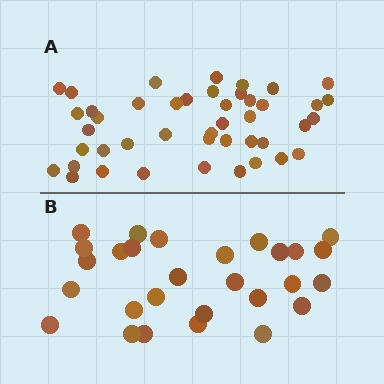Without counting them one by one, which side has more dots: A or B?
Region A (the top region) has more dots.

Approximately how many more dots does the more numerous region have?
Region A has approximately 15 more dots than region B.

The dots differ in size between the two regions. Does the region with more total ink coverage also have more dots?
No. Region B has more total ink coverage because its dots are larger, but region A actually contains more individual dots. Total area can be misleading — the number of items is what matters here.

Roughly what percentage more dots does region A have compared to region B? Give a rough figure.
About 55% more.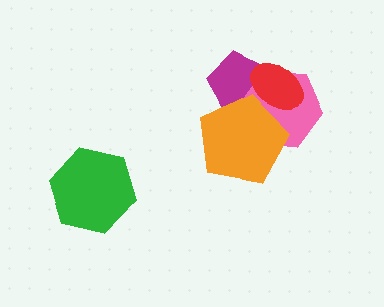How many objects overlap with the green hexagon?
0 objects overlap with the green hexagon.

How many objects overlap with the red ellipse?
3 objects overlap with the red ellipse.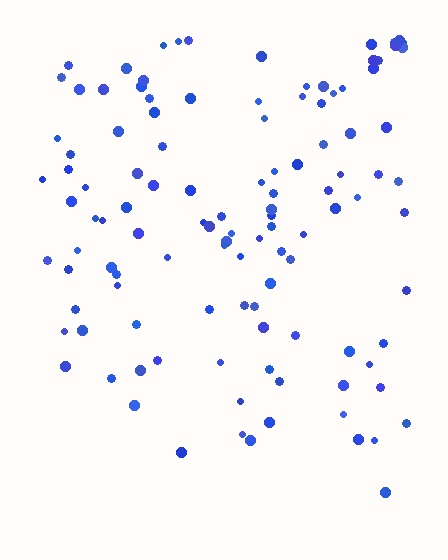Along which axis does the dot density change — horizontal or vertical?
Vertical.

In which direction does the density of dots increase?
From bottom to top, with the top side densest.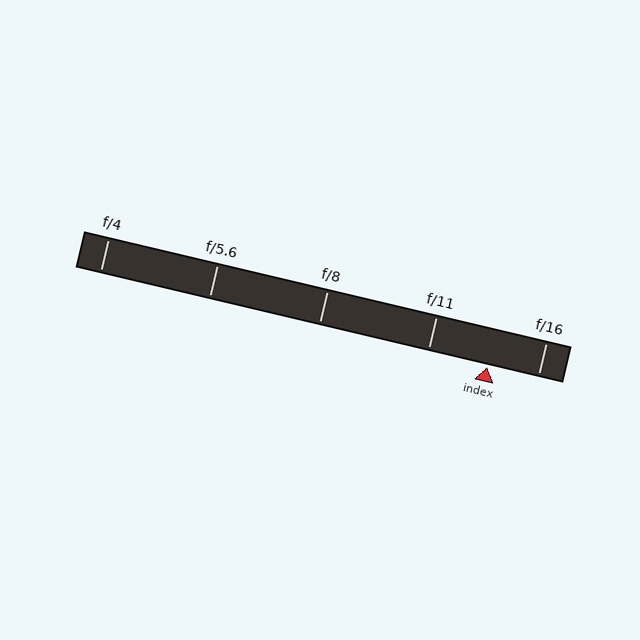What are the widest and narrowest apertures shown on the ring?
The widest aperture shown is f/4 and the narrowest is f/16.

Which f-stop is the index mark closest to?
The index mark is closest to f/16.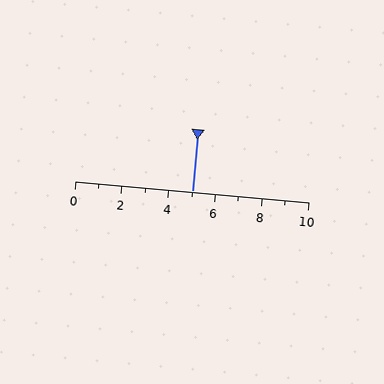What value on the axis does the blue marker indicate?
The marker indicates approximately 5.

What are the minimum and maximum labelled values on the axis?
The axis runs from 0 to 10.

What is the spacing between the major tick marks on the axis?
The major ticks are spaced 2 apart.